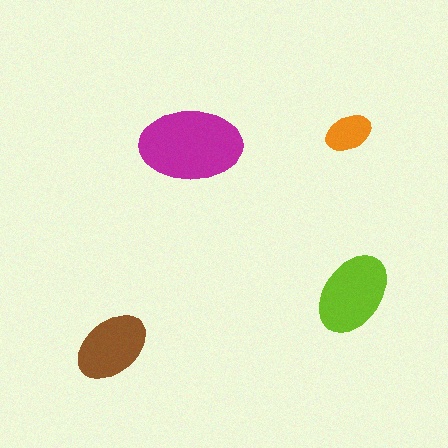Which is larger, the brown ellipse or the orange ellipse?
The brown one.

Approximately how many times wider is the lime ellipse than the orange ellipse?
About 2 times wider.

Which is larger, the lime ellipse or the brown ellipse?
The lime one.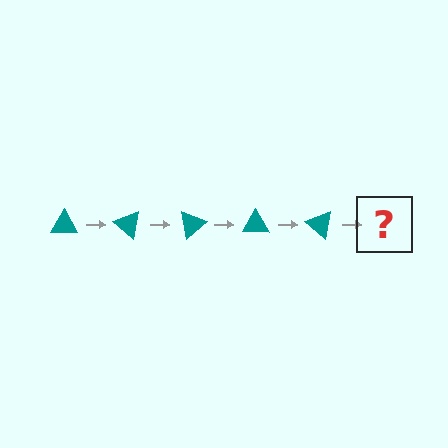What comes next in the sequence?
The next element should be a teal triangle rotated 200 degrees.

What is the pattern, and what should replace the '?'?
The pattern is that the triangle rotates 40 degrees each step. The '?' should be a teal triangle rotated 200 degrees.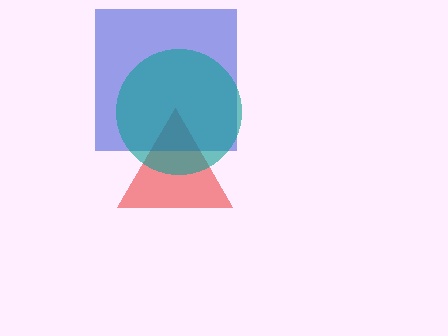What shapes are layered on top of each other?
The layered shapes are: a red triangle, a blue square, a teal circle.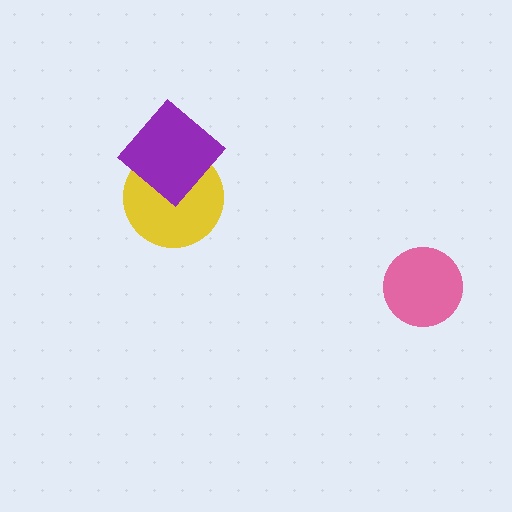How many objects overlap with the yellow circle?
1 object overlaps with the yellow circle.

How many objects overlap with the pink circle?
0 objects overlap with the pink circle.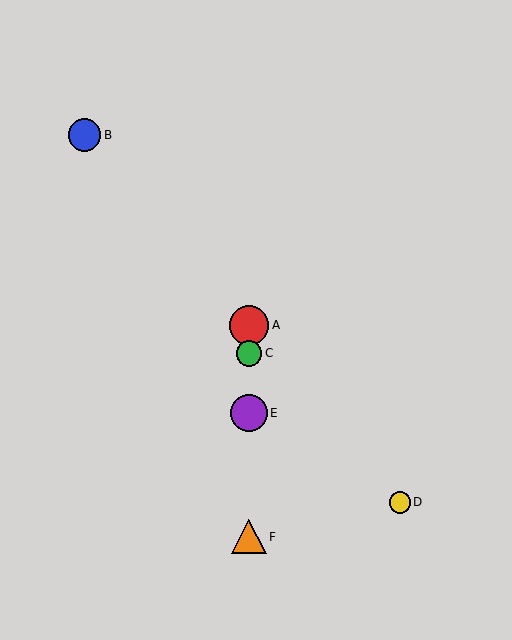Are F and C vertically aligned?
Yes, both are at x≈249.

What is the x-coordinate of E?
Object E is at x≈249.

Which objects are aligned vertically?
Objects A, C, E, F are aligned vertically.